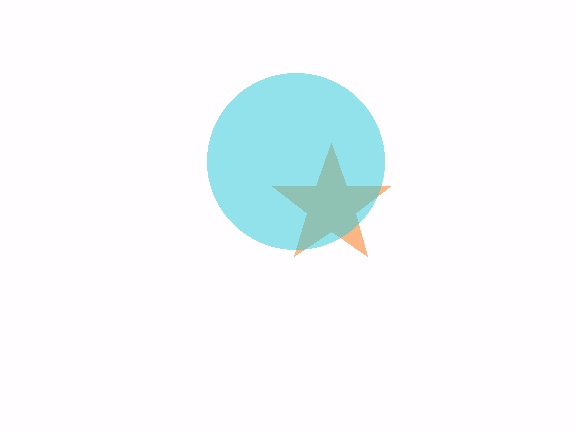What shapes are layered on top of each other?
The layered shapes are: an orange star, a cyan circle.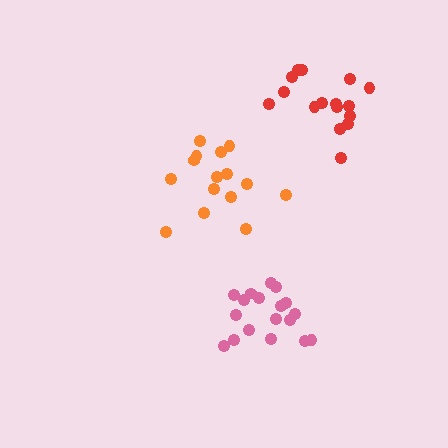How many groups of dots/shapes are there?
There are 3 groups.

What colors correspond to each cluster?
The clusters are colored: orange, pink, red.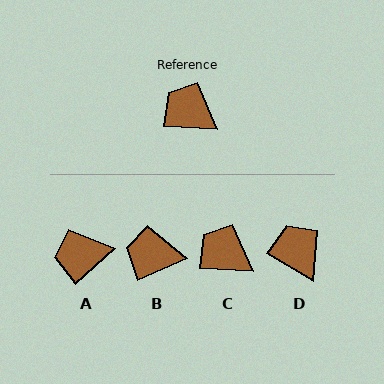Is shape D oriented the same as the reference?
No, it is off by about 28 degrees.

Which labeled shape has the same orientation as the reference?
C.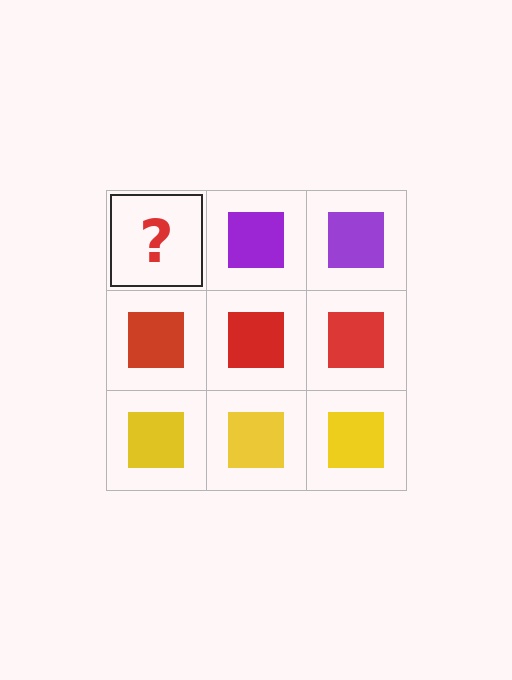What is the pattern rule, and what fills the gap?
The rule is that each row has a consistent color. The gap should be filled with a purple square.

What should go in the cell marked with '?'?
The missing cell should contain a purple square.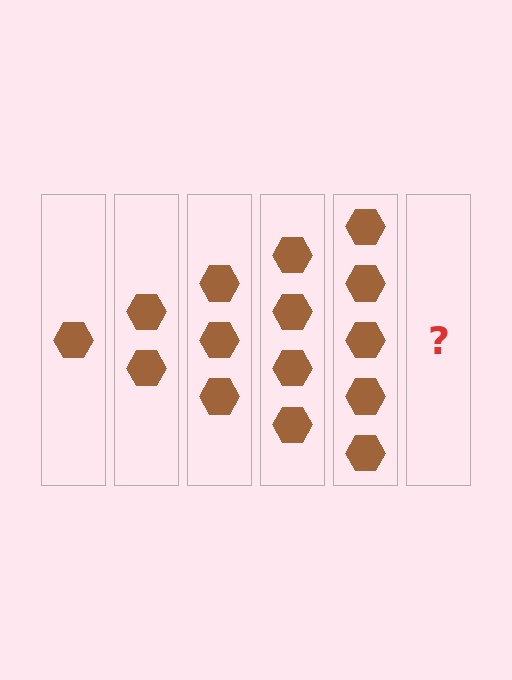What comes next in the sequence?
The next element should be 6 hexagons.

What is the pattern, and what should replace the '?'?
The pattern is that each step adds one more hexagon. The '?' should be 6 hexagons.